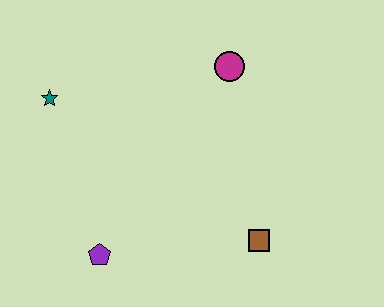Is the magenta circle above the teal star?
Yes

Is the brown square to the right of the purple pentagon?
Yes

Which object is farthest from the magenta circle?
The purple pentagon is farthest from the magenta circle.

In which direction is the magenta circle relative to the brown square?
The magenta circle is above the brown square.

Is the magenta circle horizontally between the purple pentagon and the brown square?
Yes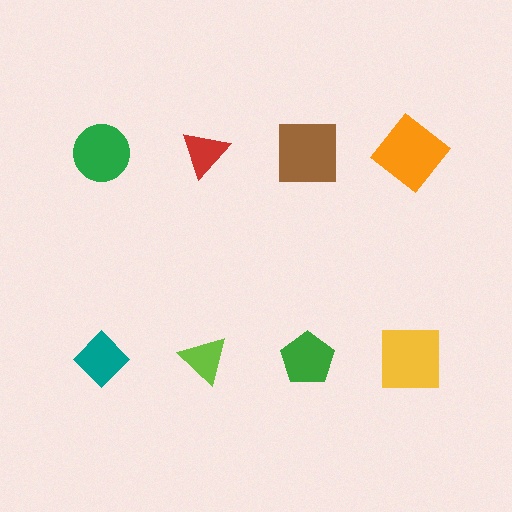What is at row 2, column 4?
A yellow square.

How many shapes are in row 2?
4 shapes.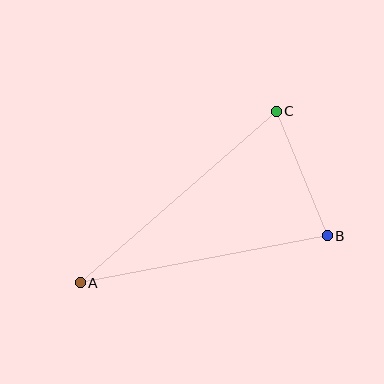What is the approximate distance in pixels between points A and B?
The distance between A and B is approximately 251 pixels.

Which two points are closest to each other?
Points B and C are closest to each other.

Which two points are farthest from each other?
Points A and C are farthest from each other.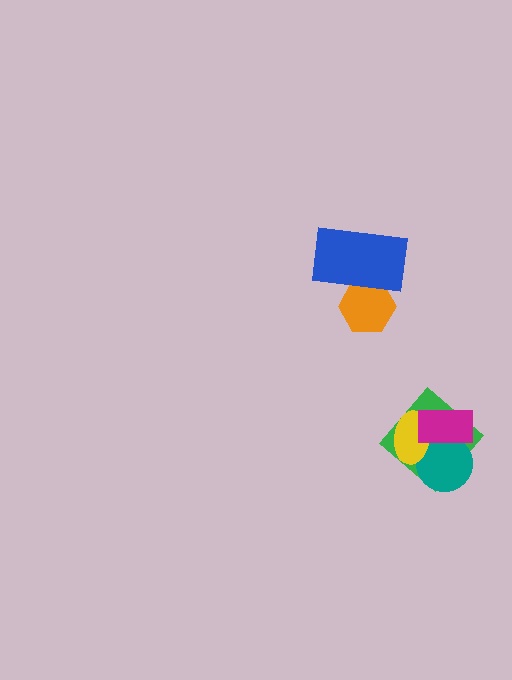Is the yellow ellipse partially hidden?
Yes, it is partially covered by another shape.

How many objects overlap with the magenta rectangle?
3 objects overlap with the magenta rectangle.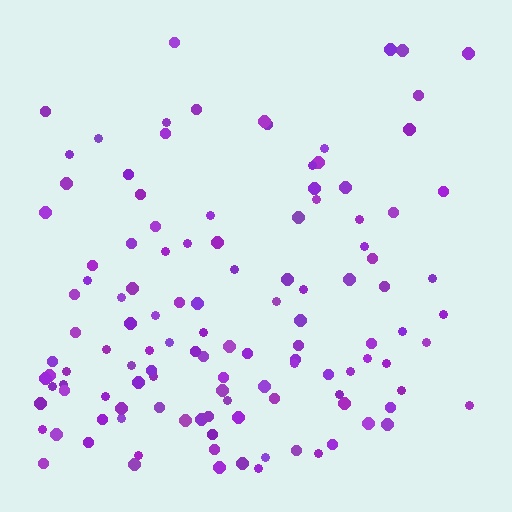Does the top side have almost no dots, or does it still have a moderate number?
Still a moderate number, just noticeably fewer than the bottom.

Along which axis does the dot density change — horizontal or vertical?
Vertical.